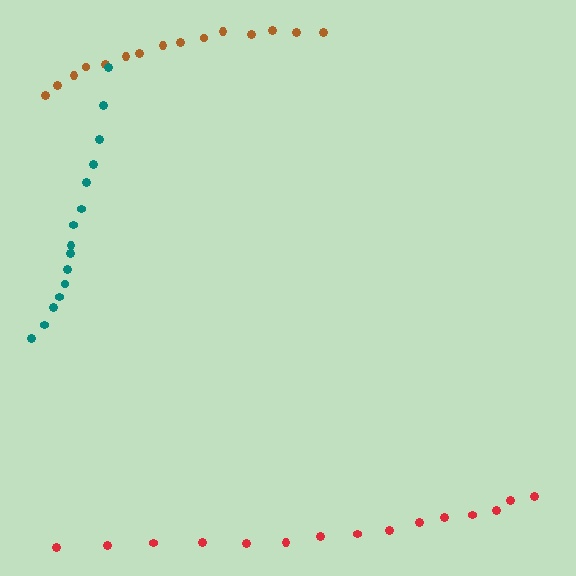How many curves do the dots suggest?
There are 3 distinct paths.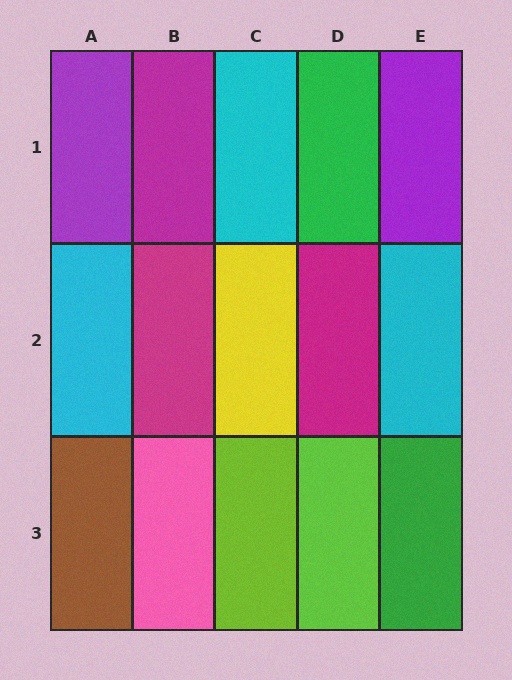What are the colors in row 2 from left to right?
Cyan, magenta, yellow, magenta, cyan.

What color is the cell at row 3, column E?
Green.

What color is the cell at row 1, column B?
Magenta.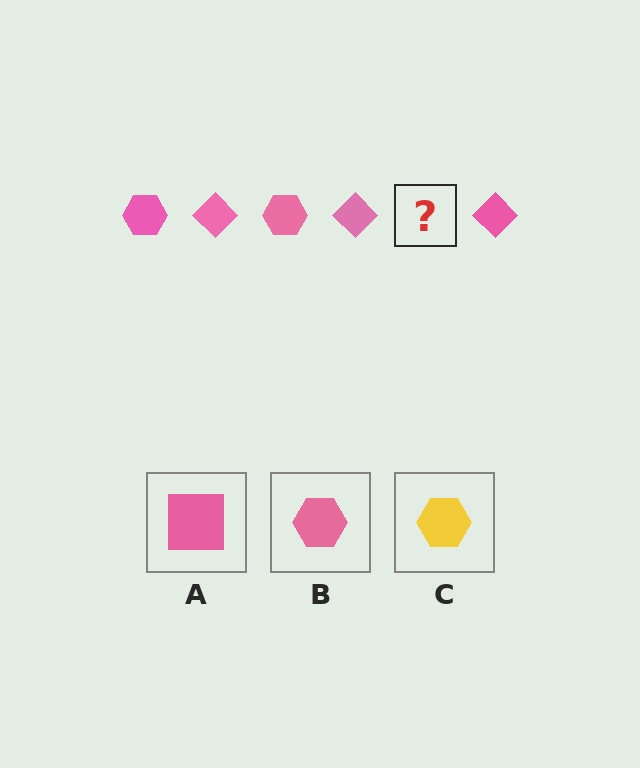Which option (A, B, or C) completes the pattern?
B.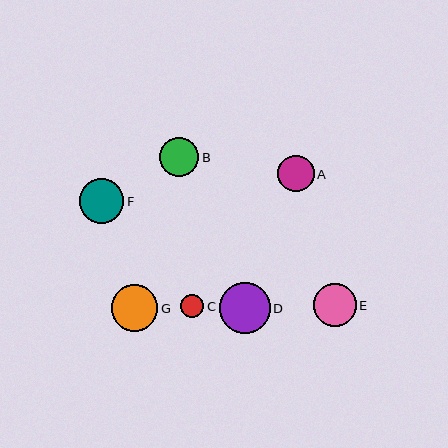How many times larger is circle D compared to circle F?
Circle D is approximately 1.1 times the size of circle F.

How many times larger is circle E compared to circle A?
Circle E is approximately 1.2 times the size of circle A.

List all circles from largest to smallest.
From largest to smallest: D, G, F, E, B, A, C.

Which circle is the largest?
Circle D is the largest with a size of approximately 51 pixels.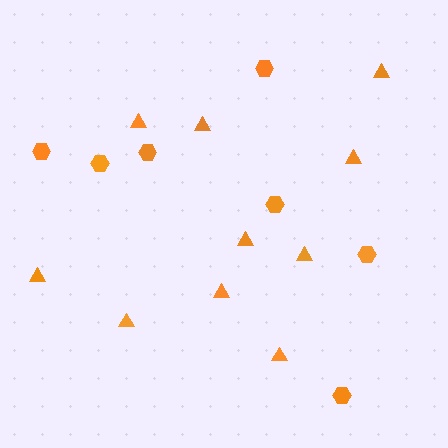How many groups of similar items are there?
There are 2 groups: one group of triangles (10) and one group of hexagons (7).